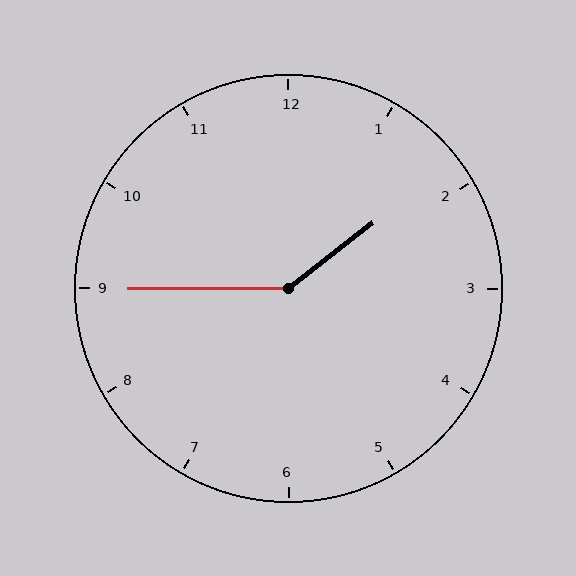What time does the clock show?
1:45.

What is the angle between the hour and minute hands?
Approximately 142 degrees.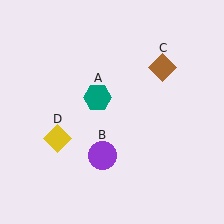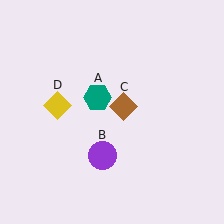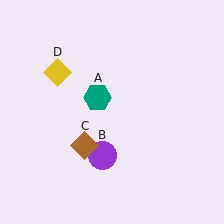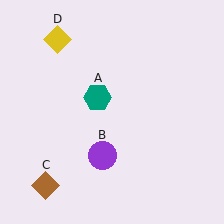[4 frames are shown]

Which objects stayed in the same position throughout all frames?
Teal hexagon (object A) and purple circle (object B) remained stationary.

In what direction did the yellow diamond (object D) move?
The yellow diamond (object D) moved up.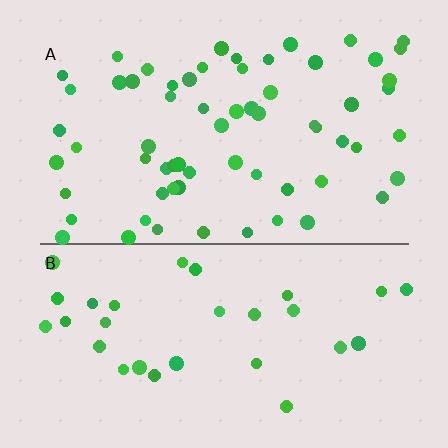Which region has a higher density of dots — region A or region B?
A (the top).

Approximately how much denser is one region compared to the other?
Approximately 2.1× — region A over region B.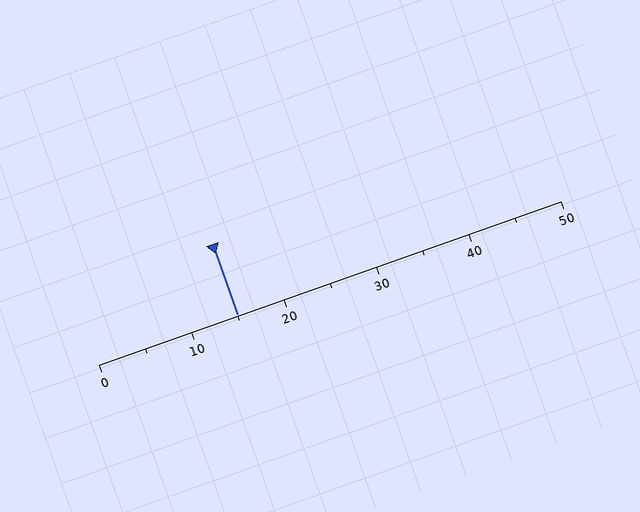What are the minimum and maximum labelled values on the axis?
The axis runs from 0 to 50.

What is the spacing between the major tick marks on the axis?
The major ticks are spaced 10 apart.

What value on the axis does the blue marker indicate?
The marker indicates approximately 15.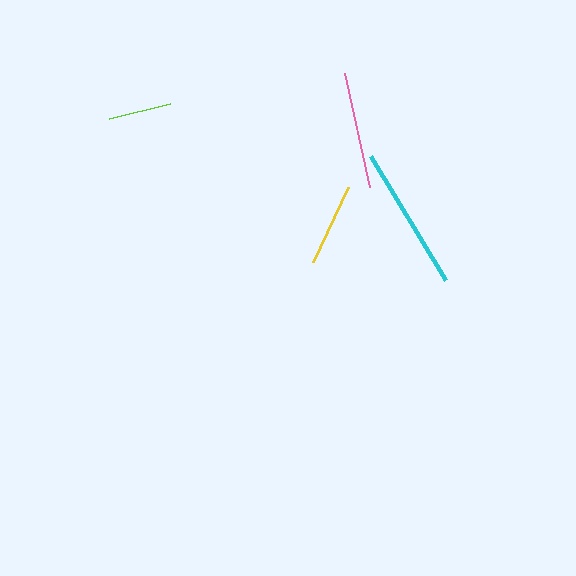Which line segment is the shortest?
The lime line is the shortest at approximately 63 pixels.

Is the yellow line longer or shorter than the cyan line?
The cyan line is longer than the yellow line.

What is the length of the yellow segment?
The yellow segment is approximately 82 pixels long.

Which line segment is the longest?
The cyan line is the longest at approximately 145 pixels.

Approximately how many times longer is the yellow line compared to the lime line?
The yellow line is approximately 1.3 times the length of the lime line.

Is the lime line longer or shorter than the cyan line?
The cyan line is longer than the lime line.